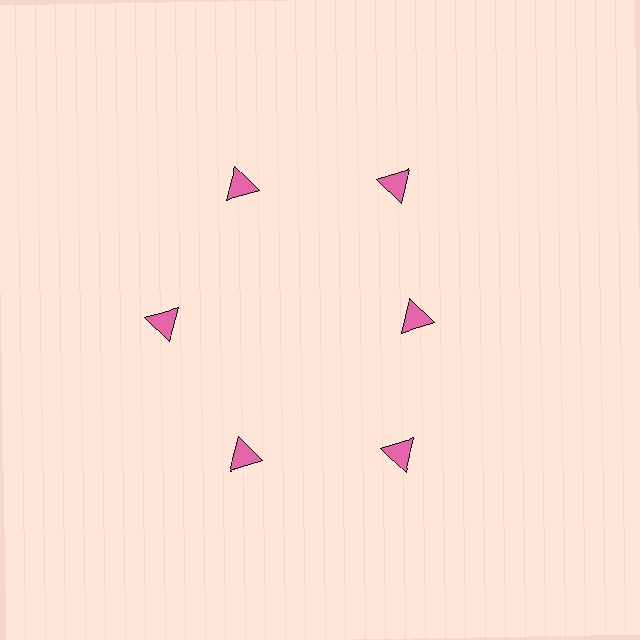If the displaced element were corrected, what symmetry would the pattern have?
It would have 6-fold rotational symmetry — the pattern would map onto itself every 60 degrees.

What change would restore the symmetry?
The symmetry would be restored by moving it outward, back onto the ring so that all 6 triangles sit at equal angles and equal distance from the center.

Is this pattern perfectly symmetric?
No. The 6 pink triangles are arranged in a ring, but one element near the 3 o'clock position is pulled inward toward the center, breaking the 6-fold rotational symmetry.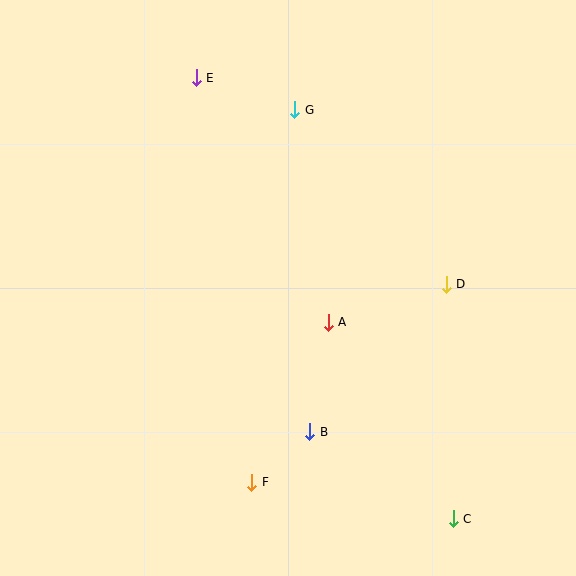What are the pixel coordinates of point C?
Point C is at (453, 519).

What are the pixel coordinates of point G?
Point G is at (295, 110).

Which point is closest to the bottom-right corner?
Point C is closest to the bottom-right corner.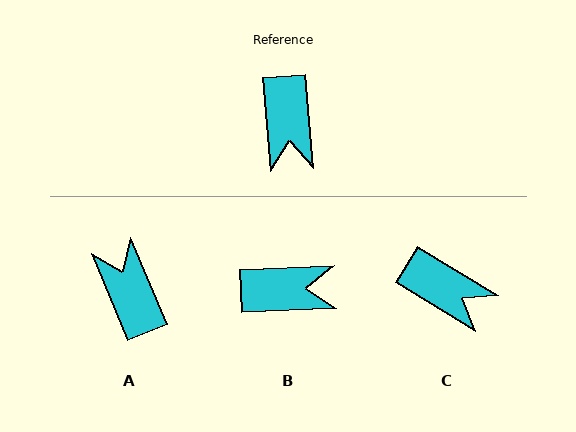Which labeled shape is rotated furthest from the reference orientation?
A, about 162 degrees away.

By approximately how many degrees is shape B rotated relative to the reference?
Approximately 88 degrees counter-clockwise.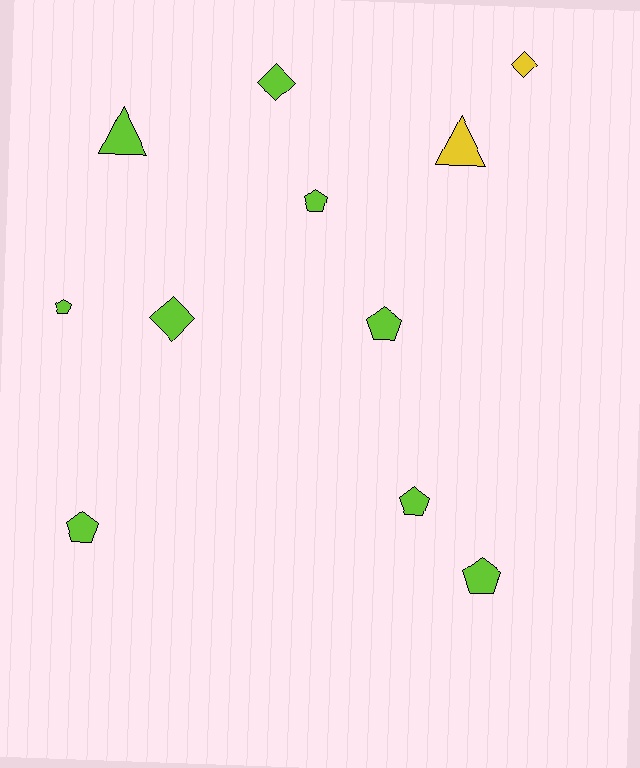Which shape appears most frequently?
Pentagon, with 6 objects.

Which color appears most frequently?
Lime, with 9 objects.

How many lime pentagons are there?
There are 6 lime pentagons.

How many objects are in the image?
There are 11 objects.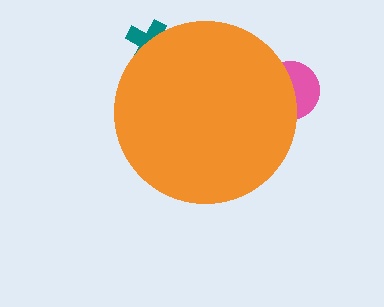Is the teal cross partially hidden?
Yes, the teal cross is partially hidden behind the orange circle.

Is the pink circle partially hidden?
Yes, the pink circle is partially hidden behind the orange circle.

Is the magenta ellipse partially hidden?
Yes, the magenta ellipse is partially hidden behind the orange circle.